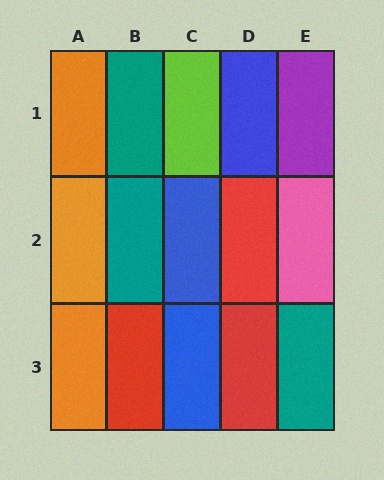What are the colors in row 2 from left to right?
Orange, teal, blue, red, pink.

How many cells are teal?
3 cells are teal.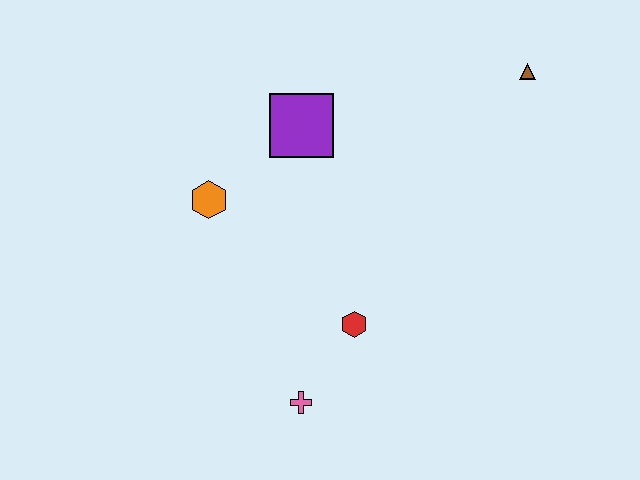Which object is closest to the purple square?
The orange hexagon is closest to the purple square.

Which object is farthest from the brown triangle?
The pink cross is farthest from the brown triangle.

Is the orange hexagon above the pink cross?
Yes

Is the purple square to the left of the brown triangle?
Yes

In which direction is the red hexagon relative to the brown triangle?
The red hexagon is below the brown triangle.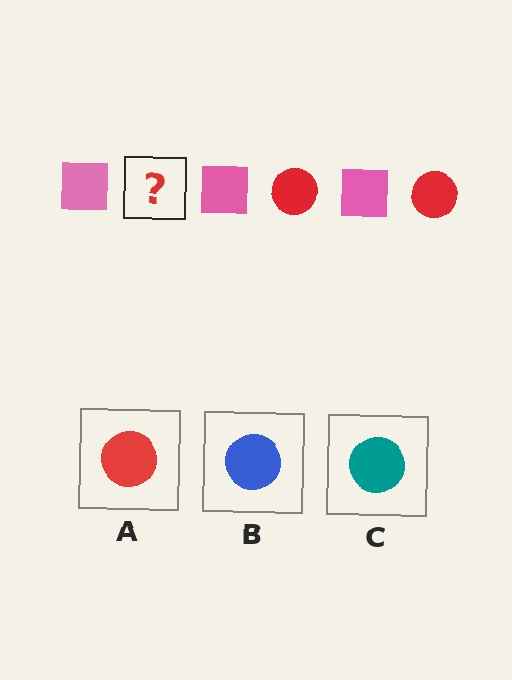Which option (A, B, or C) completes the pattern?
A.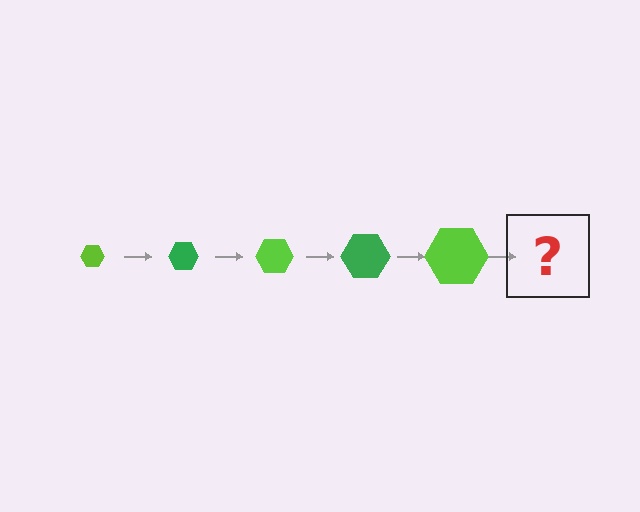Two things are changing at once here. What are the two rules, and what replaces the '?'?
The two rules are that the hexagon grows larger each step and the color cycles through lime and green. The '?' should be a green hexagon, larger than the previous one.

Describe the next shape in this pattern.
It should be a green hexagon, larger than the previous one.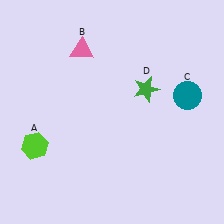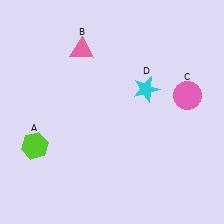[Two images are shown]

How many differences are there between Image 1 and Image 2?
There are 2 differences between the two images.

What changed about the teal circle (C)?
In Image 1, C is teal. In Image 2, it changed to pink.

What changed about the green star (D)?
In Image 1, D is green. In Image 2, it changed to cyan.